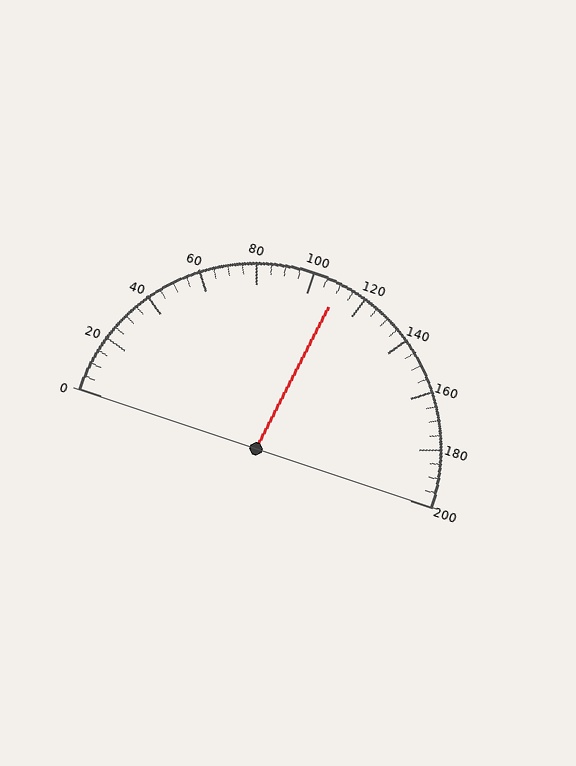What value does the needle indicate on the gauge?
The needle indicates approximately 110.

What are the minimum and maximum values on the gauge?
The gauge ranges from 0 to 200.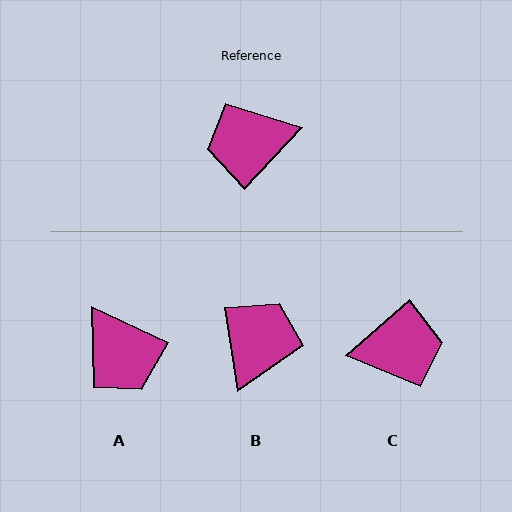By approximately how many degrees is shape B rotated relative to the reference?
Approximately 128 degrees clockwise.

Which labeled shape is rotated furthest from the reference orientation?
C, about 175 degrees away.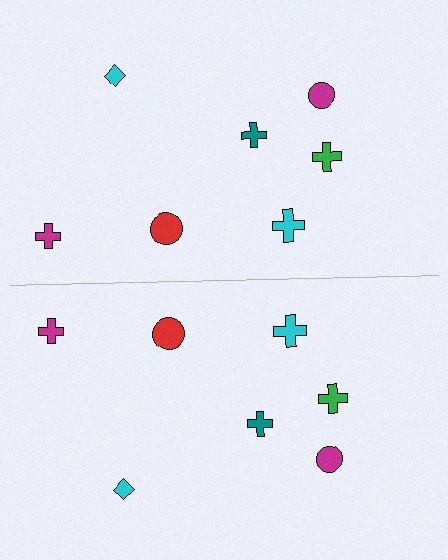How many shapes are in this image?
There are 14 shapes in this image.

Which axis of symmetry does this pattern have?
The pattern has a horizontal axis of symmetry running through the center of the image.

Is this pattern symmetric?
Yes, this pattern has bilateral (reflection) symmetry.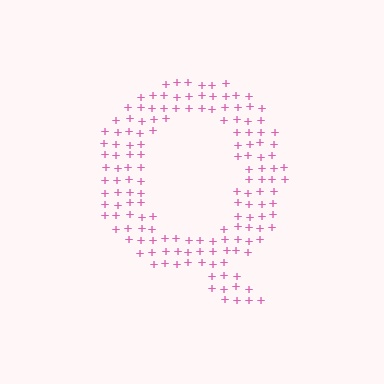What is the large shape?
The large shape is the letter Q.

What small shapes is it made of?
It is made of small plus signs.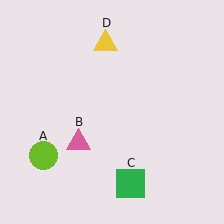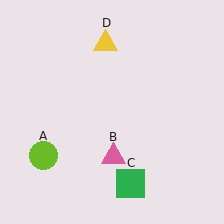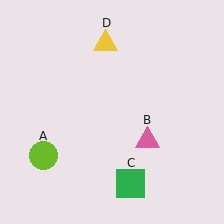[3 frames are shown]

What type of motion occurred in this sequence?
The pink triangle (object B) rotated counterclockwise around the center of the scene.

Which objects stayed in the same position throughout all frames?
Lime circle (object A) and green square (object C) and yellow triangle (object D) remained stationary.